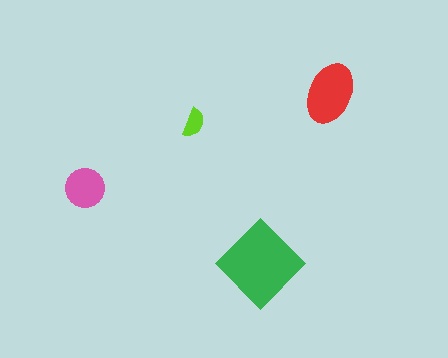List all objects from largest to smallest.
The green diamond, the red ellipse, the pink circle, the lime semicircle.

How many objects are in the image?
There are 4 objects in the image.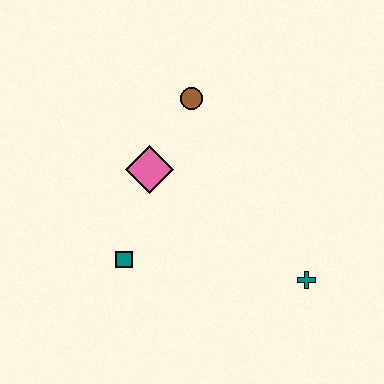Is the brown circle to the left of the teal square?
No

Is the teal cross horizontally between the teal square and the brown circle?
No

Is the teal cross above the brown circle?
No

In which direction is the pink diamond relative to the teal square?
The pink diamond is above the teal square.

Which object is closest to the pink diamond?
The brown circle is closest to the pink diamond.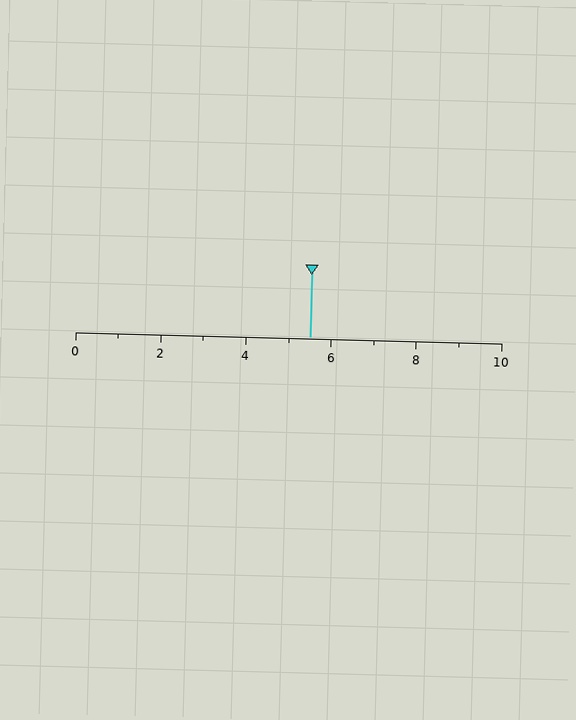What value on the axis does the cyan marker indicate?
The marker indicates approximately 5.5.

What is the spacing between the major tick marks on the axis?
The major ticks are spaced 2 apart.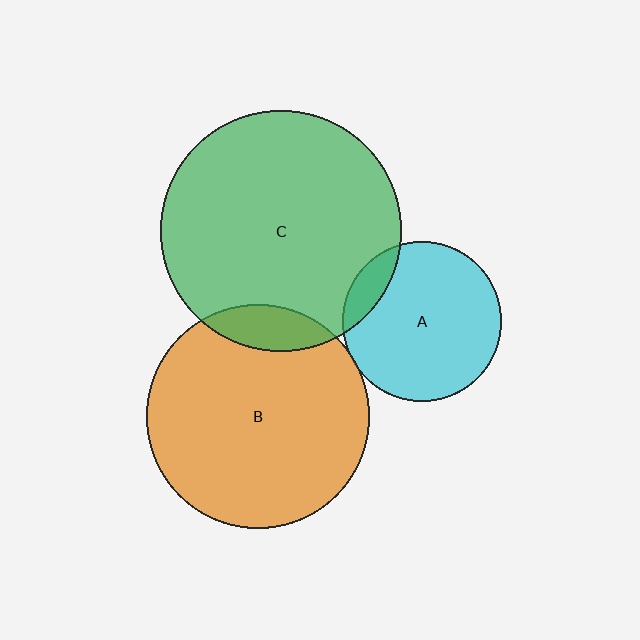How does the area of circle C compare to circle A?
Approximately 2.3 times.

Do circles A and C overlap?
Yes.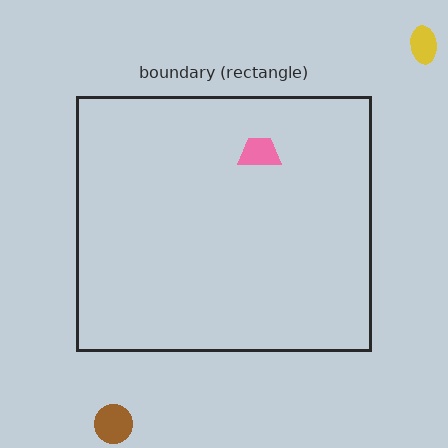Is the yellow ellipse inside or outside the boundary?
Outside.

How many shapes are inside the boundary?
1 inside, 2 outside.